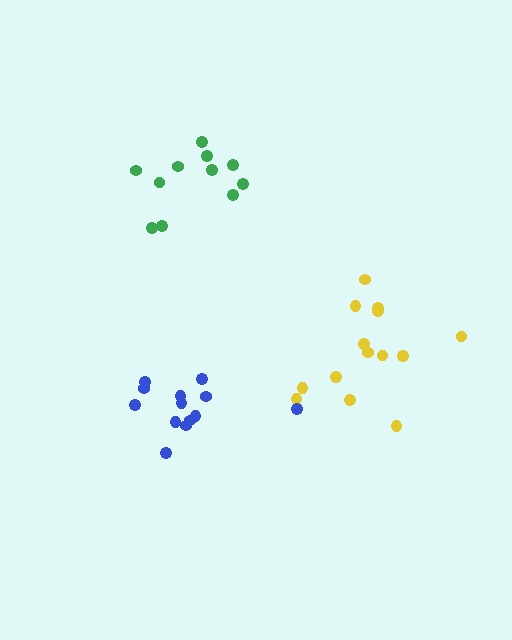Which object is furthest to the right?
The yellow cluster is rightmost.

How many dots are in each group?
Group 1: 11 dots, Group 2: 14 dots, Group 3: 13 dots (38 total).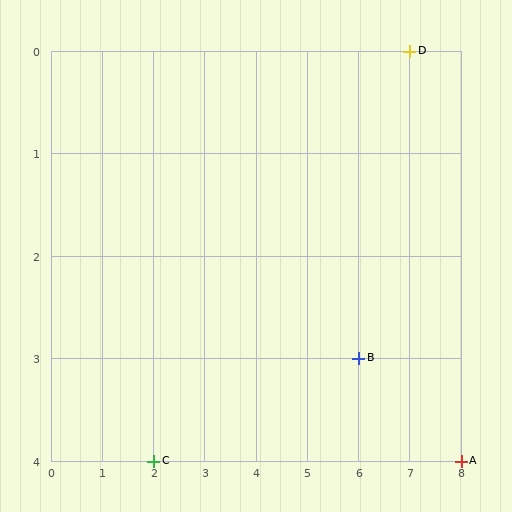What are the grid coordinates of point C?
Point C is at grid coordinates (2, 4).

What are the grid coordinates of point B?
Point B is at grid coordinates (6, 3).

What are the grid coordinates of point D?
Point D is at grid coordinates (7, 0).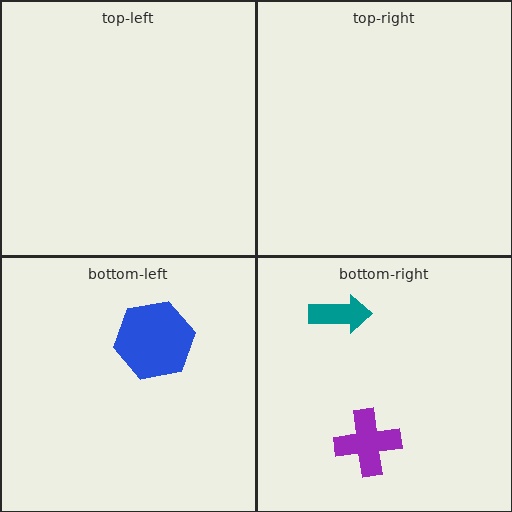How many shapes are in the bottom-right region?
2.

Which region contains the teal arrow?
The bottom-right region.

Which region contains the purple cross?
The bottom-right region.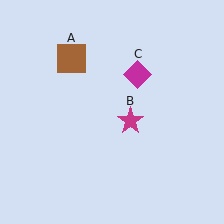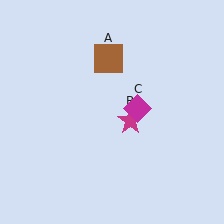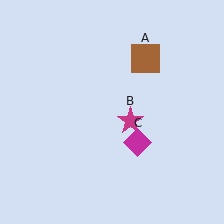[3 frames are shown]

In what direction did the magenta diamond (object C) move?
The magenta diamond (object C) moved down.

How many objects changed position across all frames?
2 objects changed position: brown square (object A), magenta diamond (object C).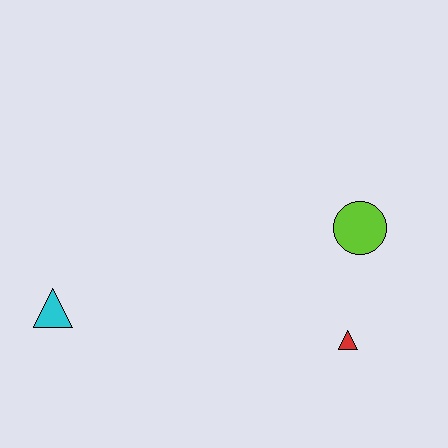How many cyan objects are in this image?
There is 1 cyan object.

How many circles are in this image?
There is 1 circle.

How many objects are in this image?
There are 3 objects.